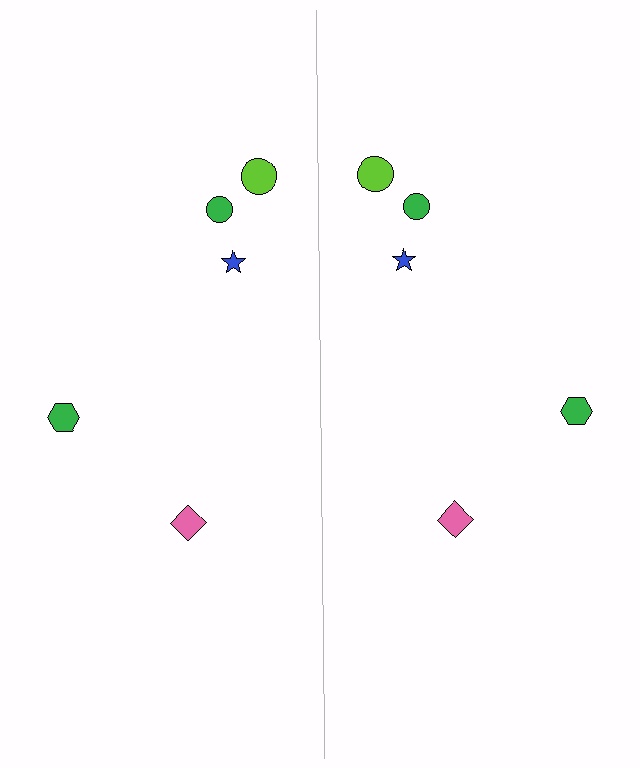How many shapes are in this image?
There are 10 shapes in this image.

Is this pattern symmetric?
Yes, this pattern has bilateral (reflection) symmetry.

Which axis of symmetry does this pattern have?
The pattern has a vertical axis of symmetry running through the center of the image.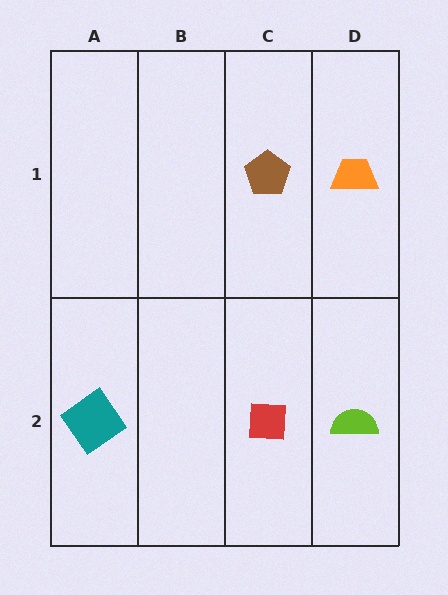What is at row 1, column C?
A brown pentagon.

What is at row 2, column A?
A teal diamond.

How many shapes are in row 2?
3 shapes.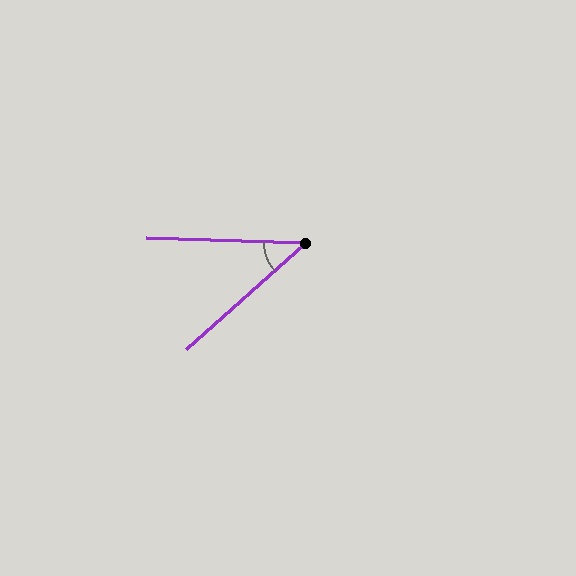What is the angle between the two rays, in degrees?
Approximately 44 degrees.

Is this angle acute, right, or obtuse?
It is acute.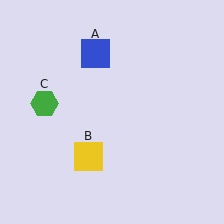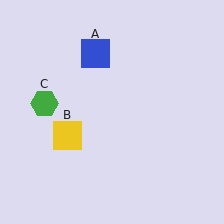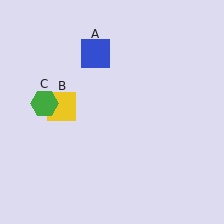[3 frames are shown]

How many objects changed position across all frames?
1 object changed position: yellow square (object B).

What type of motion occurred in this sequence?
The yellow square (object B) rotated clockwise around the center of the scene.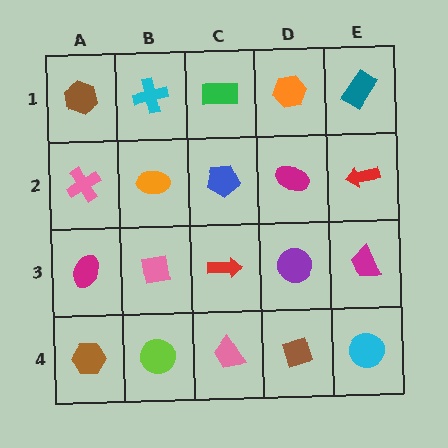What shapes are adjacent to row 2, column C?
A green rectangle (row 1, column C), a red arrow (row 3, column C), an orange ellipse (row 2, column B), a magenta ellipse (row 2, column D).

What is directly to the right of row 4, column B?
A pink trapezoid.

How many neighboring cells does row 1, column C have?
3.